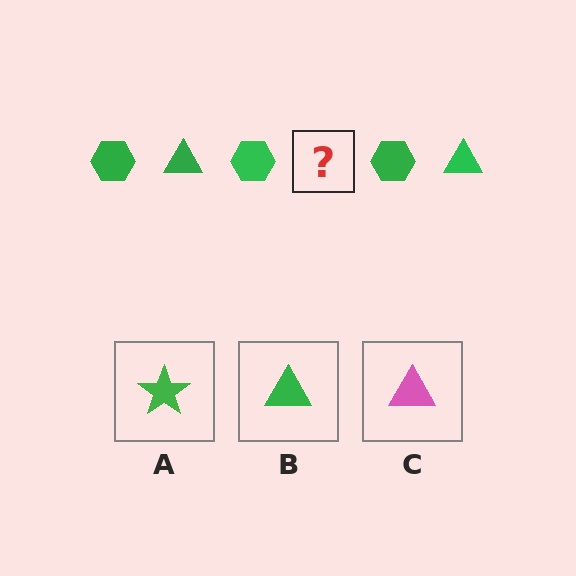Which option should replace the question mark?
Option B.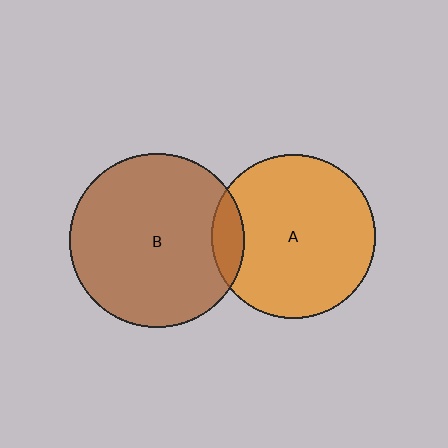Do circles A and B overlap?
Yes.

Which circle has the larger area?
Circle B (brown).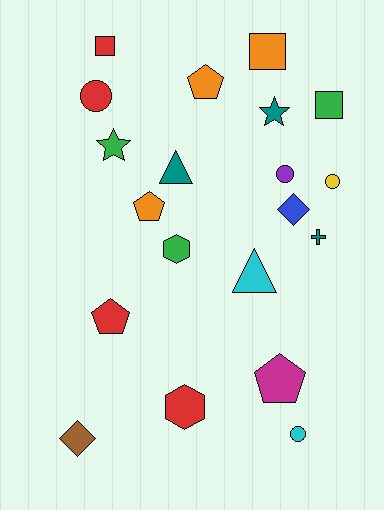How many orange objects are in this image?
There are 3 orange objects.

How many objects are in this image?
There are 20 objects.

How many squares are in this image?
There are 3 squares.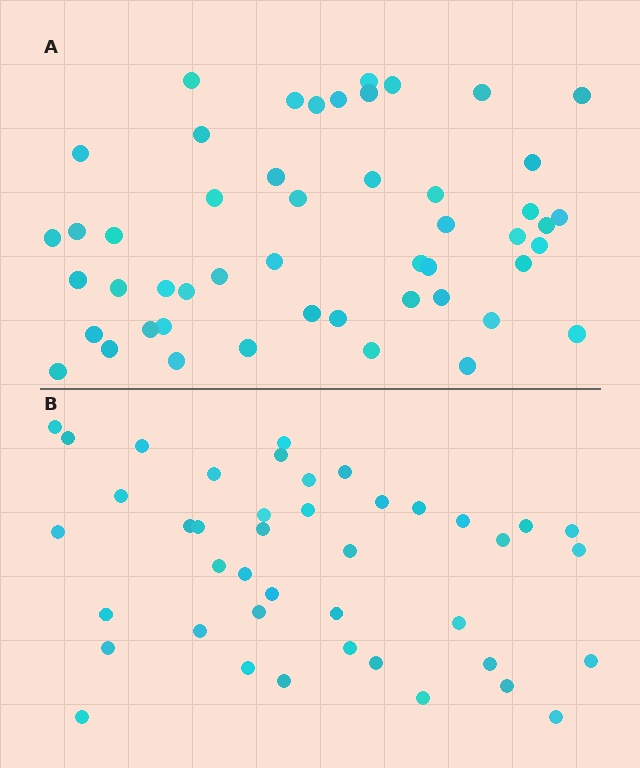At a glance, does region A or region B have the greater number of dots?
Region A (the top region) has more dots.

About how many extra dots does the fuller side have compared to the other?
Region A has roughly 8 or so more dots than region B.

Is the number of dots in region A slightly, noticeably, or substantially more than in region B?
Region A has only slightly more — the two regions are fairly close. The ratio is roughly 1.2 to 1.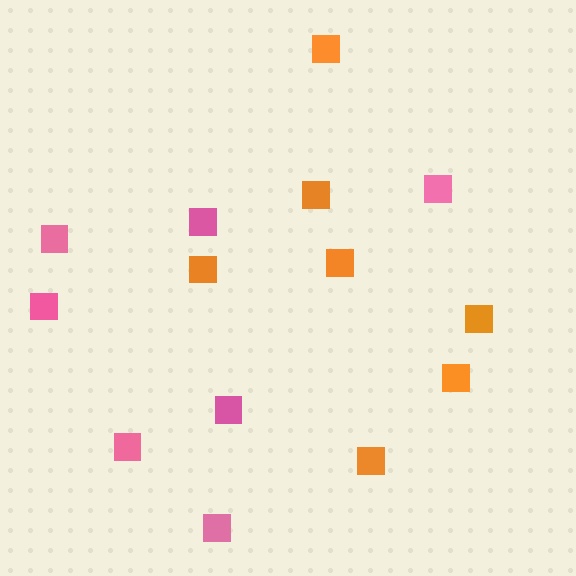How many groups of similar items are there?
There are 2 groups: one group of pink squares (7) and one group of orange squares (7).